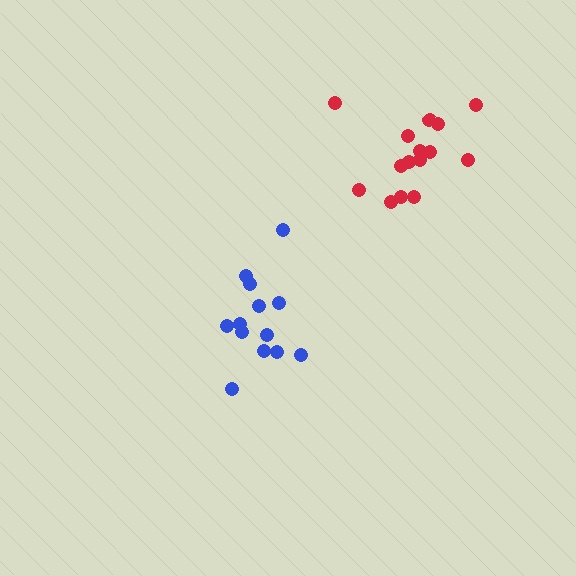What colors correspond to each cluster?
The clusters are colored: blue, red.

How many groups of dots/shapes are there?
There are 2 groups.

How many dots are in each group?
Group 1: 13 dots, Group 2: 15 dots (28 total).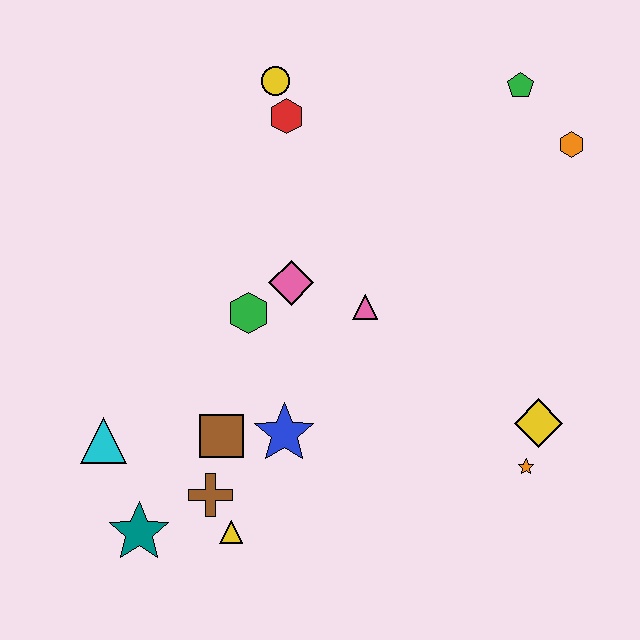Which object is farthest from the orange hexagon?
The teal star is farthest from the orange hexagon.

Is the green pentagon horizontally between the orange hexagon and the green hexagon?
Yes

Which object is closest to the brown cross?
The yellow triangle is closest to the brown cross.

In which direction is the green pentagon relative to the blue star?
The green pentagon is above the blue star.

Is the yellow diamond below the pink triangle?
Yes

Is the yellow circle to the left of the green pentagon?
Yes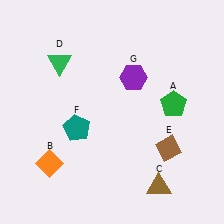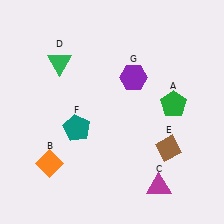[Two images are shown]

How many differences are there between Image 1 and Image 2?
There is 1 difference between the two images.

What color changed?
The triangle (C) changed from brown in Image 1 to magenta in Image 2.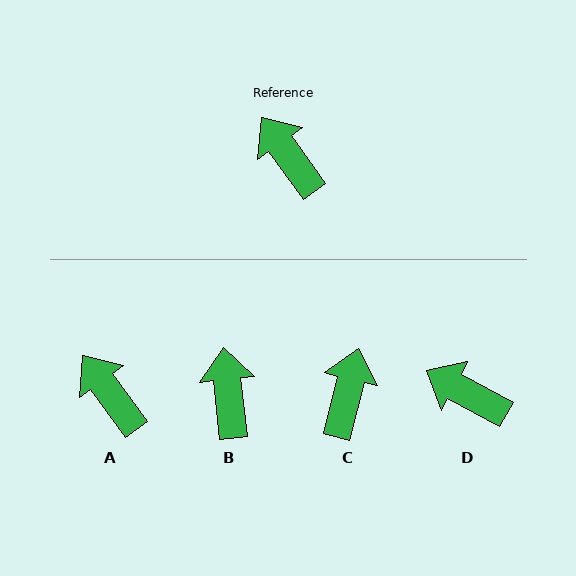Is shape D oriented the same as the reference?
No, it is off by about 25 degrees.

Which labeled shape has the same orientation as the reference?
A.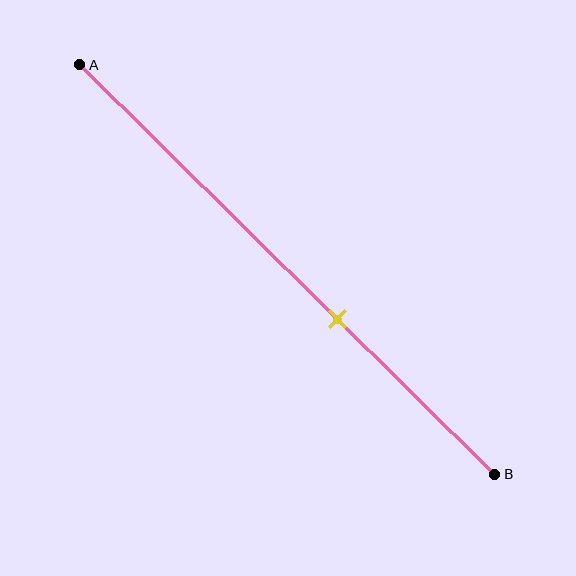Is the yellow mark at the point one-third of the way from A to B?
No, the mark is at about 60% from A, not at the 33% one-third point.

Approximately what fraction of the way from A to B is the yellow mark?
The yellow mark is approximately 60% of the way from A to B.